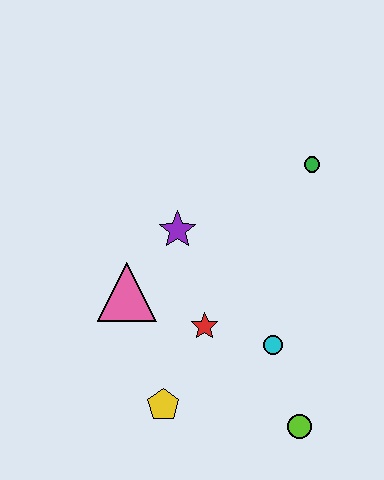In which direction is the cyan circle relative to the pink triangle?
The cyan circle is to the right of the pink triangle.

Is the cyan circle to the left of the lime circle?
Yes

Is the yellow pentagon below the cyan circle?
Yes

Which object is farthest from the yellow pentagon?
The green circle is farthest from the yellow pentagon.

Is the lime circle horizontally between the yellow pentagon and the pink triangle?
No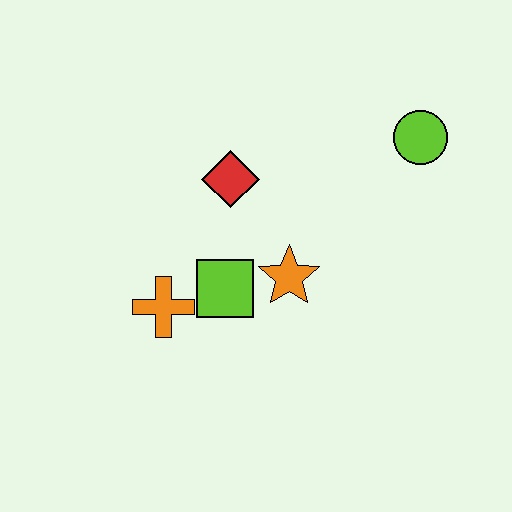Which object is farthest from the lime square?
The lime circle is farthest from the lime square.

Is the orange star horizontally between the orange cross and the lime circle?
Yes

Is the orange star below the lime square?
No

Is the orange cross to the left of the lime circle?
Yes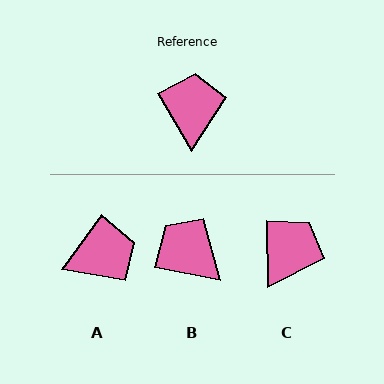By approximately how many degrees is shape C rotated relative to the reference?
Approximately 30 degrees clockwise.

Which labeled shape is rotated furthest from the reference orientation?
A, about 66 degrees away.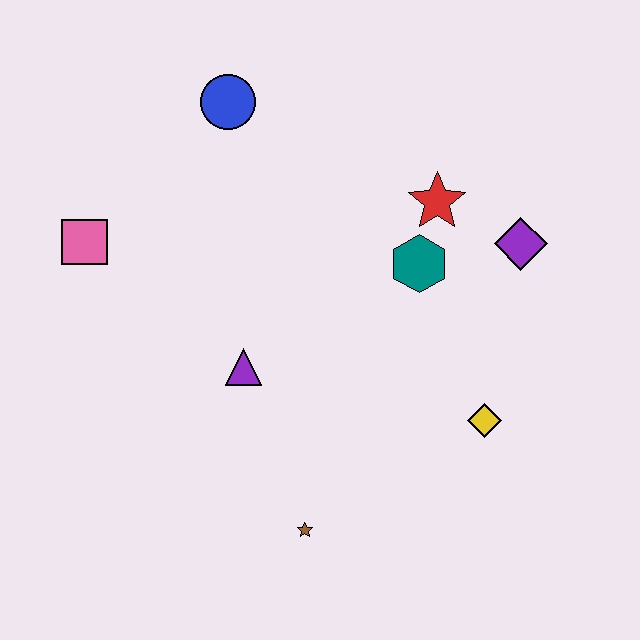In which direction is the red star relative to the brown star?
The red star is above the brown star.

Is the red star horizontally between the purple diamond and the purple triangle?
Yes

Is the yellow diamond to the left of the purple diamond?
Yes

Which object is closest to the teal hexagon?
The red star is closest to the teal hexagon.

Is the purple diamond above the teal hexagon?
Yes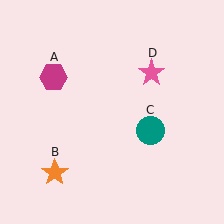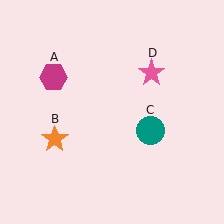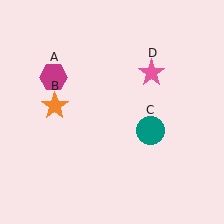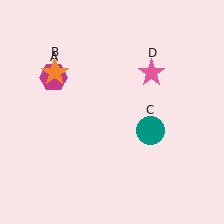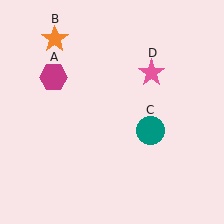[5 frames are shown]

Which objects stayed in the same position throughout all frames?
Magenta hexagon (object A) and teal circle (object C) and pink star (object D) remained stationary.